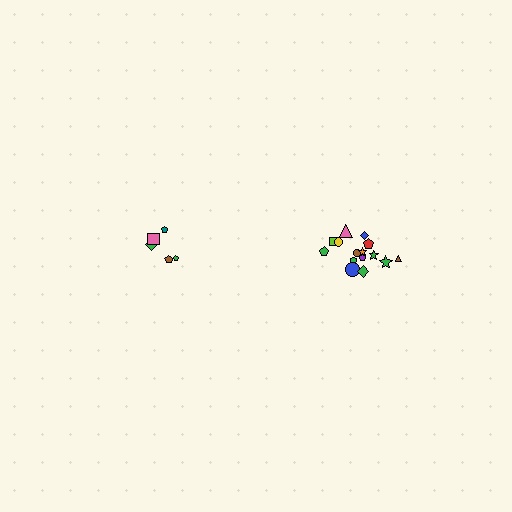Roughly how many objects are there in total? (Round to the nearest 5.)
Roughly 20 objects in total.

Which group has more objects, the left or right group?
The right group.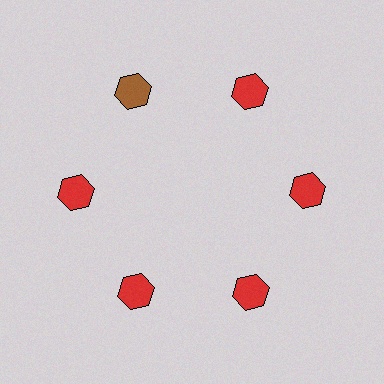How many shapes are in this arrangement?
There are 6 shapes arranged in a ring pattern.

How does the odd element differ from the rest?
It has a different color: brown instead of red.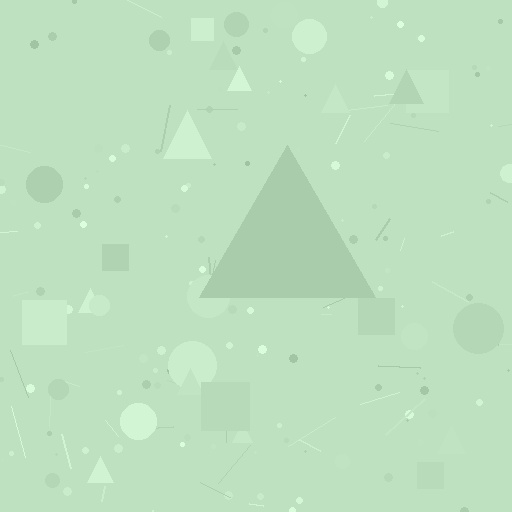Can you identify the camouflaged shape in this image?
The camouflaged shape is a triangle.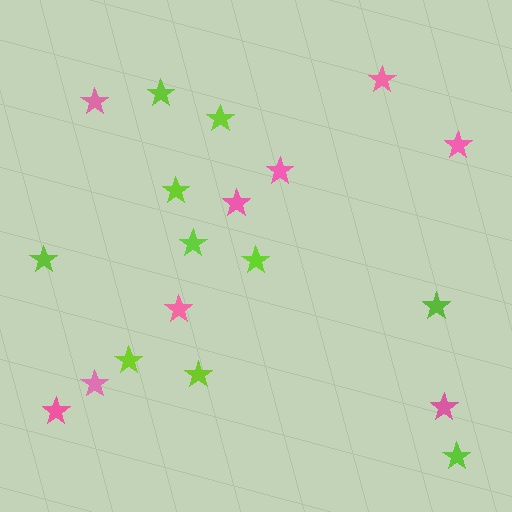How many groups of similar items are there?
There are 2 groups: one group of lime stars (10) and one group of pink stars (9).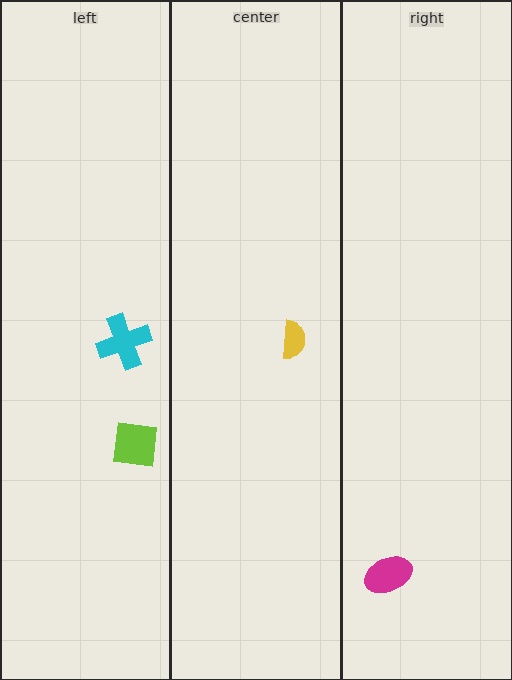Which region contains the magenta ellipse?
The right region.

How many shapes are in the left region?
2.